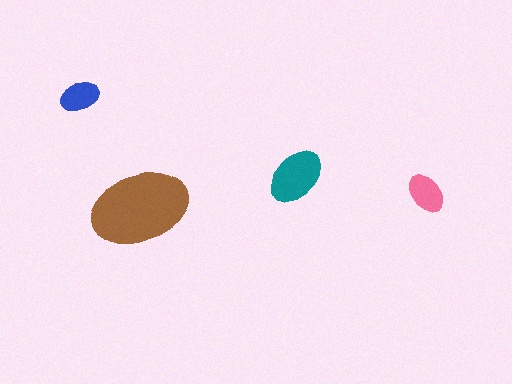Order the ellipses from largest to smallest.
the brown one, the teal one, the pink one, the blue one.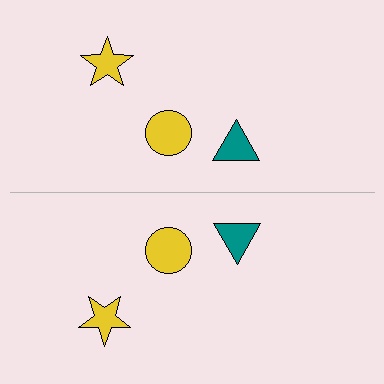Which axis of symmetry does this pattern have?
The pattern has a horizontal axis of symmetry running through the center of the image.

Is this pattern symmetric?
Yes, this pattern has bilateral (reflection) symmetry.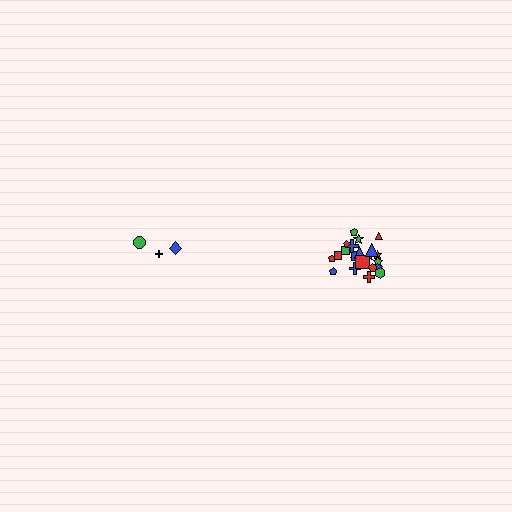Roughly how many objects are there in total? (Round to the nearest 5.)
Roughly 25 objects in total.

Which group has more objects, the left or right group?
The right group.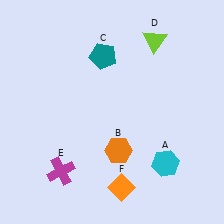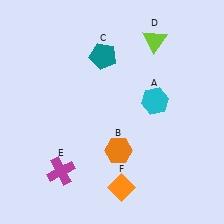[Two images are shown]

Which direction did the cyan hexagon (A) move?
The cyan hexagon (A) moved up.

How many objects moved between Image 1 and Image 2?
1 object moved between the two images.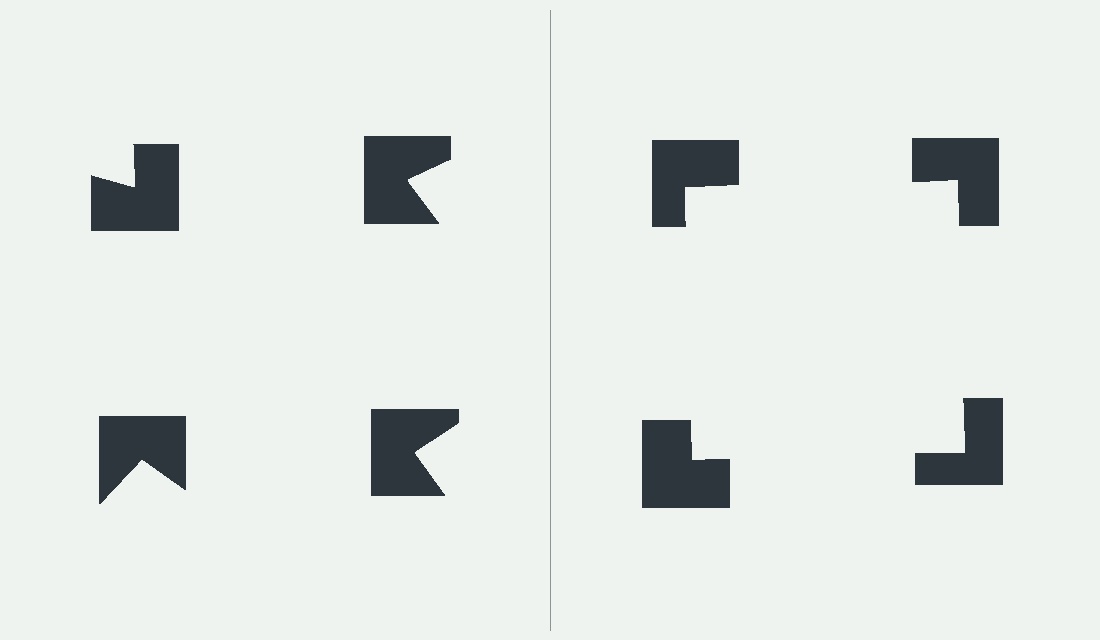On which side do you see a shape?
An illusory square appears on the right side. On the left side the wedge cuts are rotated, so no coherent shape forms.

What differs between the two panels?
The notched squares are positioned identically on both sides; only the wedge orientations differ. On the right they align to a square; on the left they are misaligned.